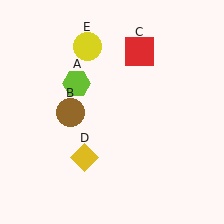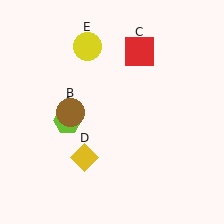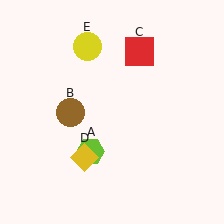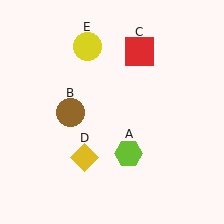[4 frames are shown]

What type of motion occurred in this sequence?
The lime hexagon (object A) rotated counterclockwise around the center of the scene.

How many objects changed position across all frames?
1 object changed position: lime hexagon (object A).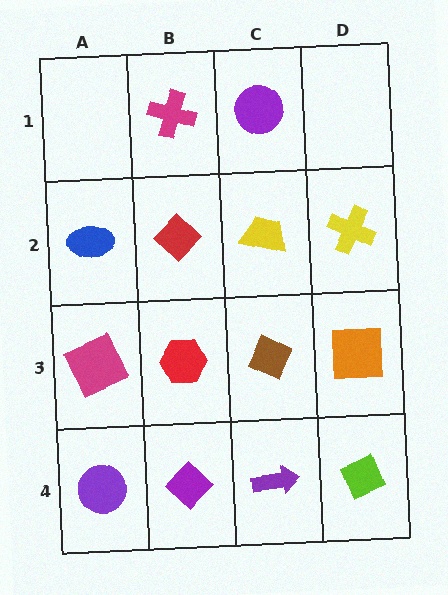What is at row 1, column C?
A purple circle.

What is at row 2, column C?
A yellow trapezoid.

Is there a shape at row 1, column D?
No, that cell is empty.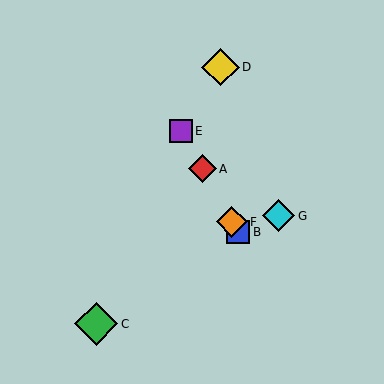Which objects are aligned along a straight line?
Objects A, B, E, F are aligned along a straight line.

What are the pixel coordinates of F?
Object F is at (232, 222).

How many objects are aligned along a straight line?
4 objects (A, B, E, F) are aligned along a straight line.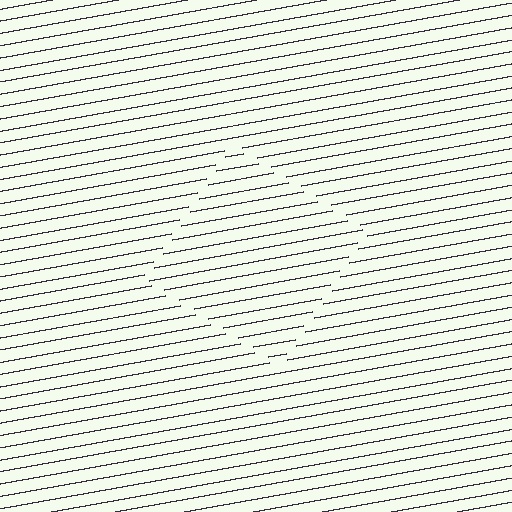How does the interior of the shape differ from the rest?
The interior of the shape contains the same grating, shifted by half a period — the contour is defined by the phase discontinuity where line-ends from the inner and outer gratings abut.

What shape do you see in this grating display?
An illusory square. The interior of the shape contains the same grating, shifted by half a period — the contour is defined by the phase discontinuity where line-ends from the inner and outer gratings abut.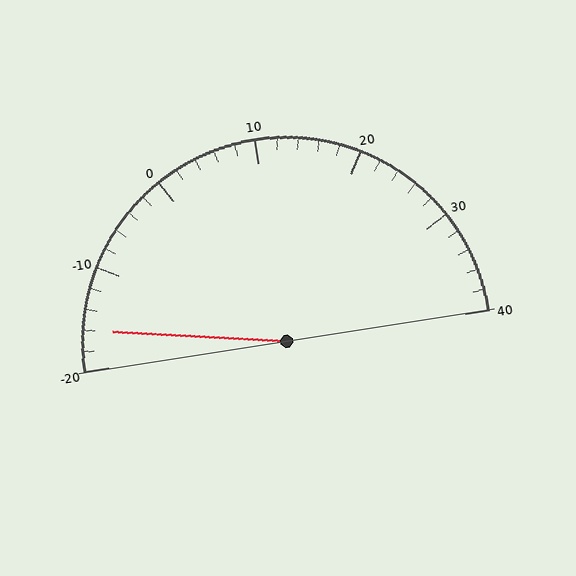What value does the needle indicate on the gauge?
The needle indicates approximately -16.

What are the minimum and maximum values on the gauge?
The gauge ranges from -20 to 40.